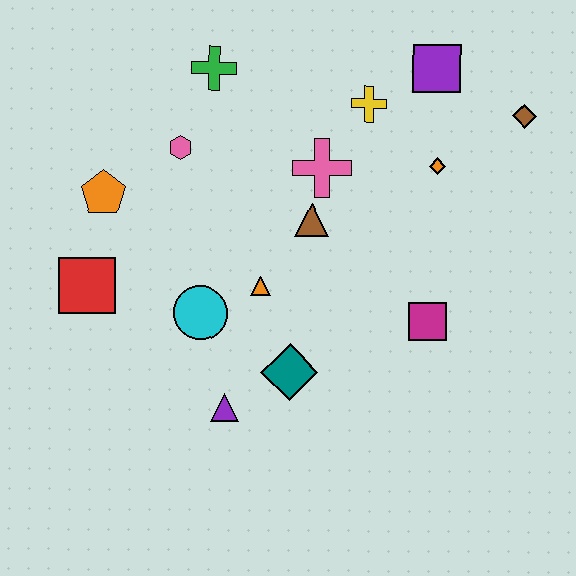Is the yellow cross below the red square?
No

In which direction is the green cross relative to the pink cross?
The green cross is to the left of the pink cross.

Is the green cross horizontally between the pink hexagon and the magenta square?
Yes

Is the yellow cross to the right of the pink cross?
Yes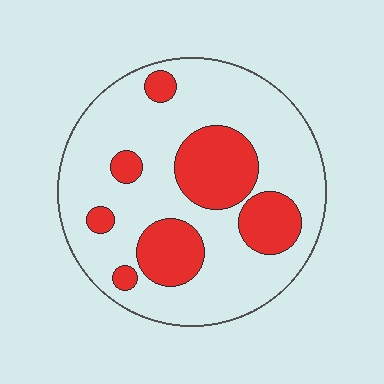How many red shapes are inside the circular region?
7.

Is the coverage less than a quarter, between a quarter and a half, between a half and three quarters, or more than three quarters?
Between a quarter and a half.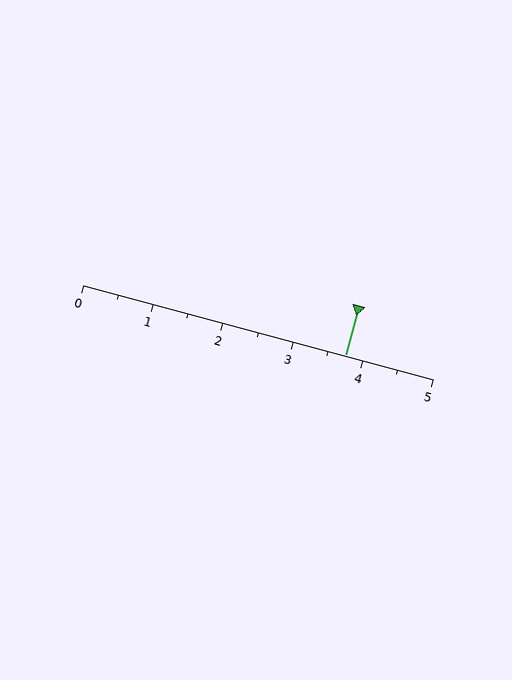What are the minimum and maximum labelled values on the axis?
The axis runs from 0 to 5.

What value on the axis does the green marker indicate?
The marker indicates approximately 3.8.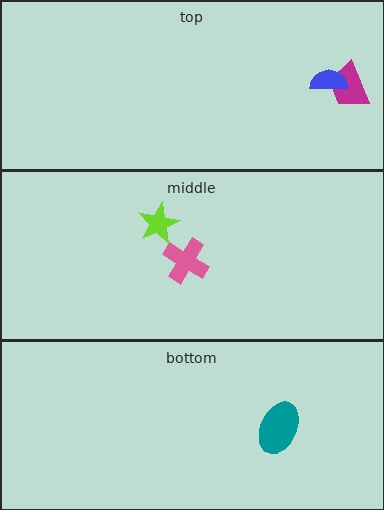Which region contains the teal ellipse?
The bottom region.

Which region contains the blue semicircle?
The top region.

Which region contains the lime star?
The middle region.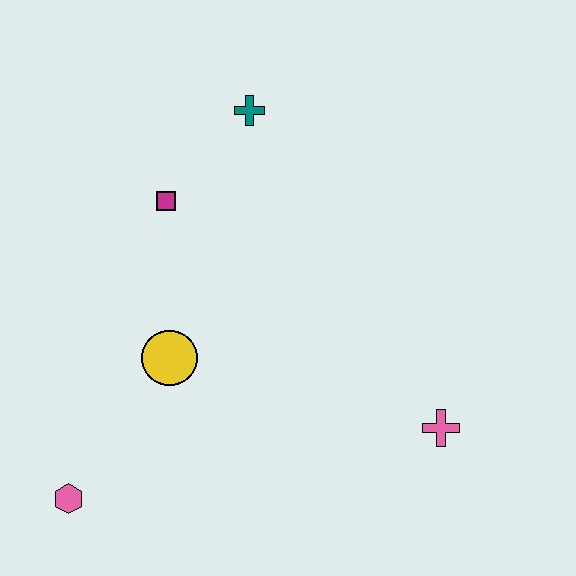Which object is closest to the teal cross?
The magenta square is closest to the teal cross.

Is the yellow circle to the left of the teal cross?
Yes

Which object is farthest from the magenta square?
The pink cross is farthest from the magenta square.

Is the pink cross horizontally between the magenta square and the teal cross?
No